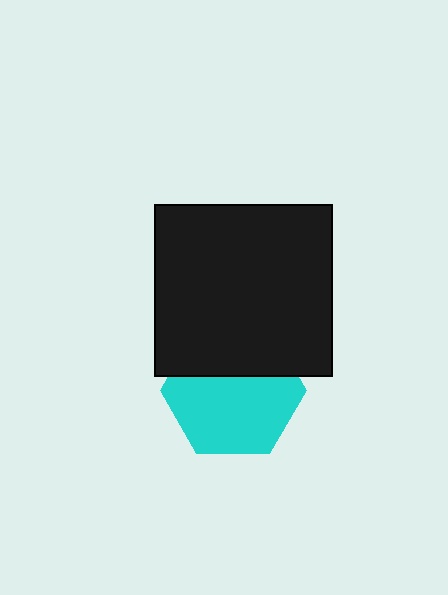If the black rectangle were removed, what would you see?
You would see the complete cyan hexagon.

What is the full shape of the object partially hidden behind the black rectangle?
The partially hidden object is a cyan hexagon.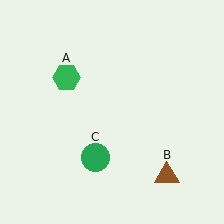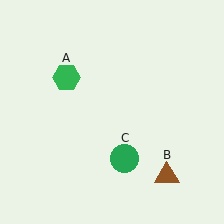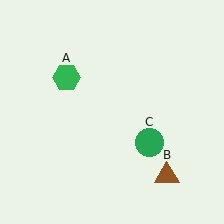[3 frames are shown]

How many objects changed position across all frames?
1 object changed position: green circle (object C).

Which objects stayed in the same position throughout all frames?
Green hexagon (object A) and brown triangle (object B) remained stationary.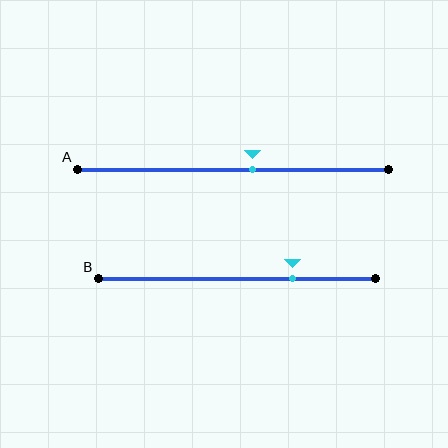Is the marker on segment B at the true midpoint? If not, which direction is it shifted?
No, the marker on segment B is shifted to the right by about 20% of the segment length.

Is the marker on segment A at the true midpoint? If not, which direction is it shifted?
No, the marker on segment A is shifted to the right by about 6% of the segment length.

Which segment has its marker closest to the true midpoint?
Segment A has its marker closest to the true midpoint.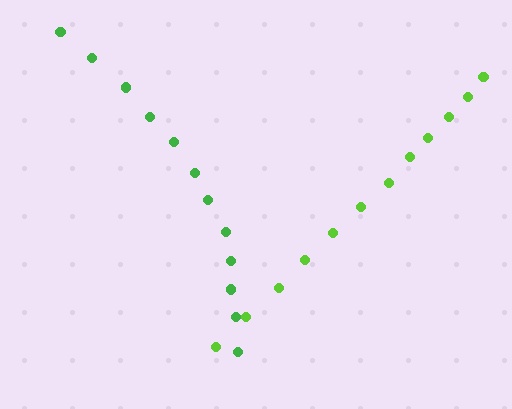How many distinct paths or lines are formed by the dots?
There are 2 distinct paths.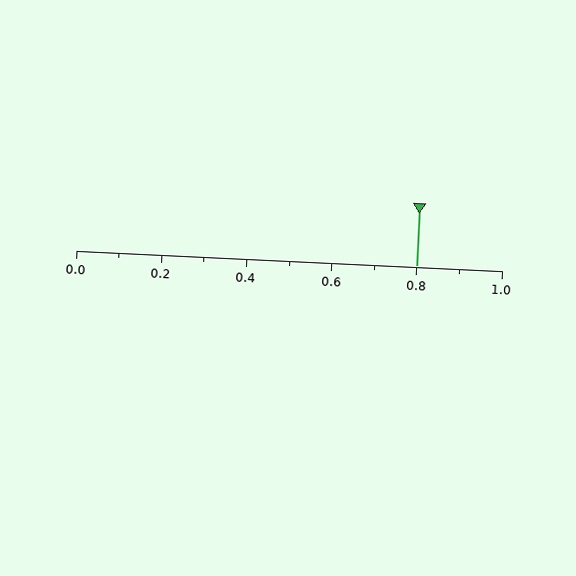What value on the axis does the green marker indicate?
The marker indicates approximately 0.8.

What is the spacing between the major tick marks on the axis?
The major ticks are spaced 0.2 apart.